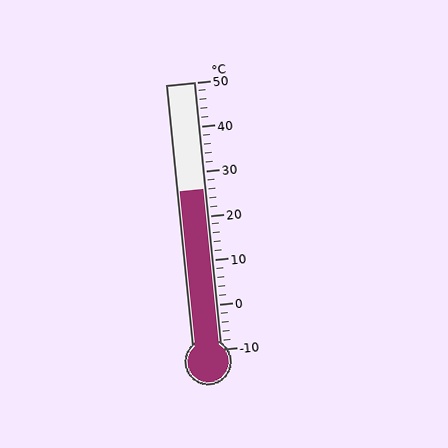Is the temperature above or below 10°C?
The temperature is above 10°C.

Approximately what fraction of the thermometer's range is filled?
The thermometer is filled to approximately 60% of its range.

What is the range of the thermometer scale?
The thermometer scale ranges from -10°C to 50°C.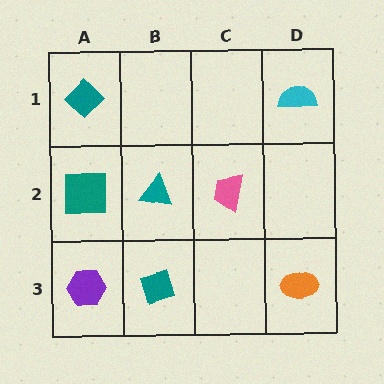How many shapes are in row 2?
3 shapes.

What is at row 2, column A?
A teal square.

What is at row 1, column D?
A cyan semicircle.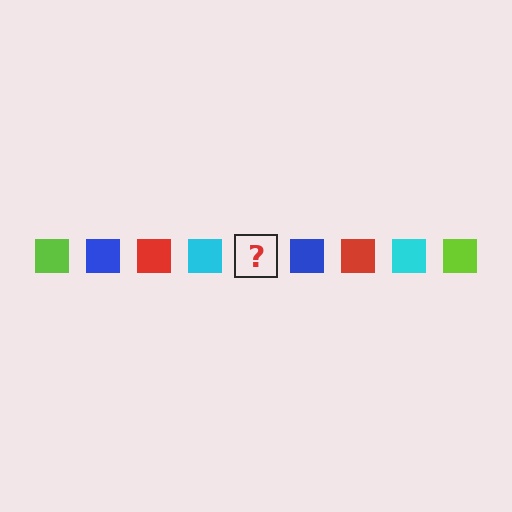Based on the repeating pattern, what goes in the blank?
The blank should be a lime square.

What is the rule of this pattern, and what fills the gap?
The rule is that the pattern cycles through lime, blue, red, cyan squares. The gap should be filled with a lime square.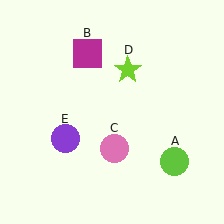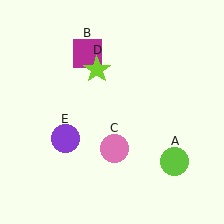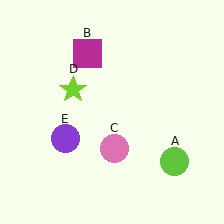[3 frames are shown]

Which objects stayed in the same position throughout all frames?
Lime circle (object A) and magenta square (object B) and pink circle (object C) and purple circle (object E) remained stationary.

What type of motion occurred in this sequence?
The lime star (object D) rotated counterclockwise around the center of the scene.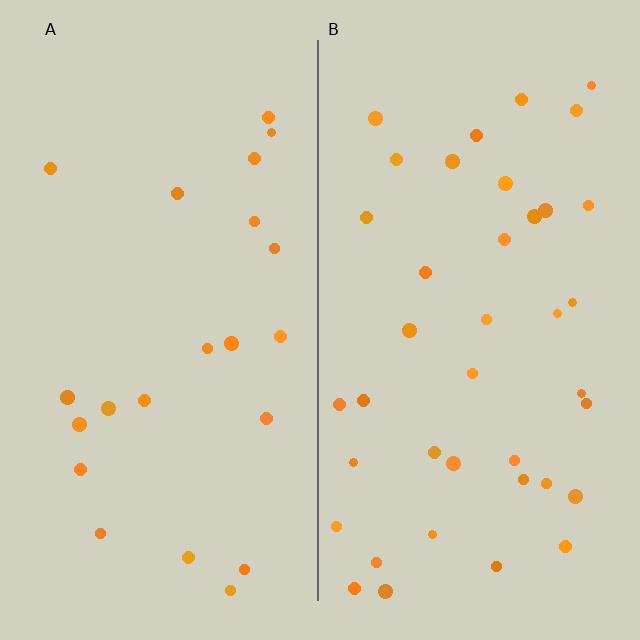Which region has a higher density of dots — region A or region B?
B (the right).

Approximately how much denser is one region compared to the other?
Approximately 1.8× — region B over region A.